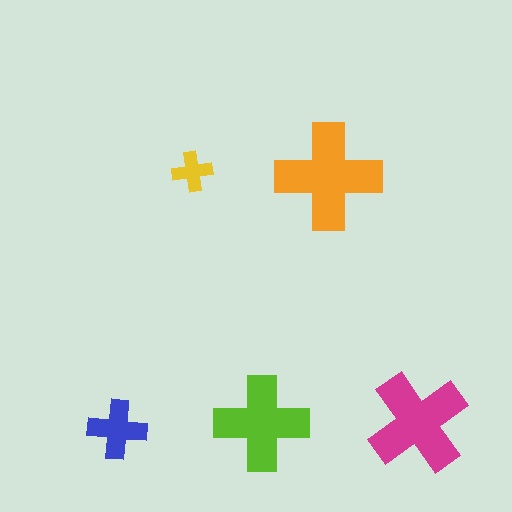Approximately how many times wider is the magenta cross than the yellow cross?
About 2.5 times wider.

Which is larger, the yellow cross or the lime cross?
The lime one.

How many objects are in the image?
There are 5 objects in the image.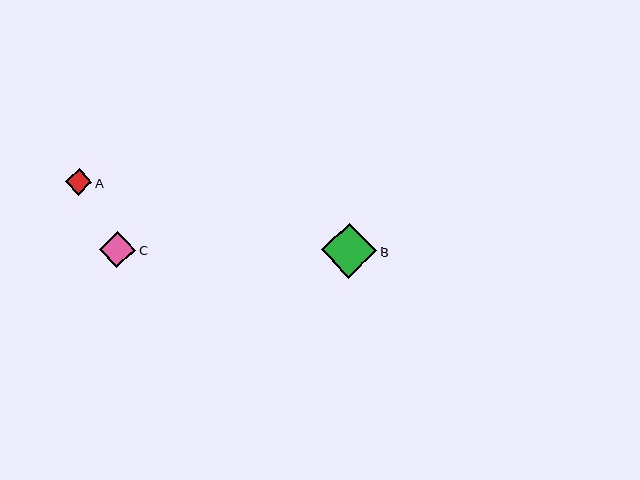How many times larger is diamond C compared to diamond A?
Diamond C is approximately 1.4 times the size of diamond A.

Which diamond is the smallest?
Diamond A is the smallest with a size of approximately 26 pixels.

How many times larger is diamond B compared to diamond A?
Diamond B is approximately 2.1 times the size of diamond A.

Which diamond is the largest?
Diamond B is the largest with a size of approximately 55 pixels.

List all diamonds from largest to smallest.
From largest to smallest: B, C, A.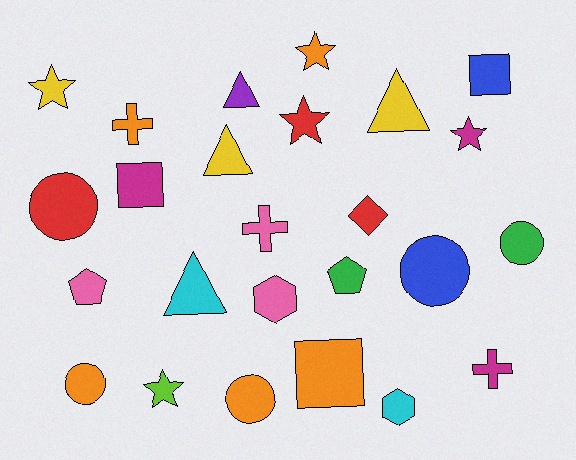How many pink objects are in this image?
There are 3 pink objects.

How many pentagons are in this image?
There are 2 pentagons.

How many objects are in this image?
There are 25 objects.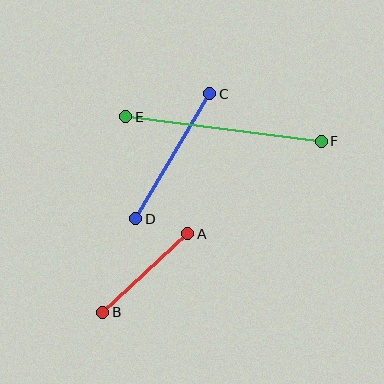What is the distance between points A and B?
The distance is approximately 116 pixels.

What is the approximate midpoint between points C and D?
The midpoint is at approximately (173, 156) pixels.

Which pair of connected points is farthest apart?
Points E and F are farthest apart.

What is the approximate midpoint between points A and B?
The midpoint is at approximately (145, 273) pixels.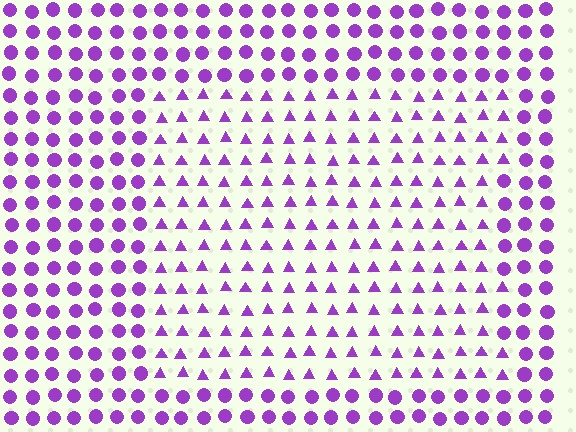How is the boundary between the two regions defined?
The boundary is defined by a change in element shape: triangles inside vs. circles outside. All elements share the same color and spacing.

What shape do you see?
I see a rectangle.